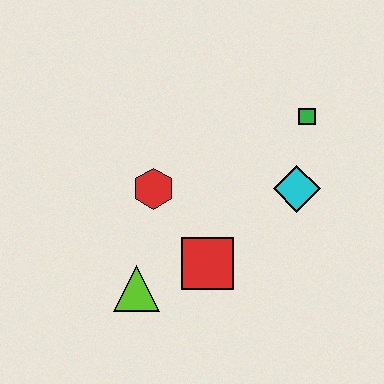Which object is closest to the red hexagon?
The red square is closest to the red hexagon.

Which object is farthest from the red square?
The green square is farthest from the red square.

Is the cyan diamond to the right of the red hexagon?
Yes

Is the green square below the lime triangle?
No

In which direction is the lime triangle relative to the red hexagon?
The lime triangle is below the red hexagon.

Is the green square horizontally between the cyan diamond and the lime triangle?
No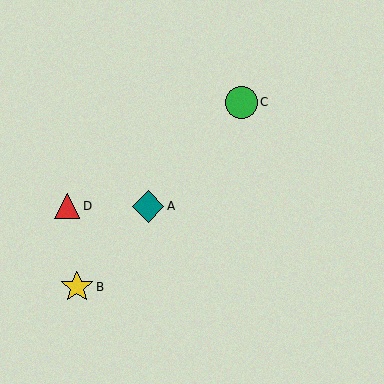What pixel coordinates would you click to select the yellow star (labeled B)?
Click at (77, 287) to select the yellow star B.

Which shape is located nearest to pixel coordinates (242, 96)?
The green circle (labeled C) at (241, 102) is nearest to that location.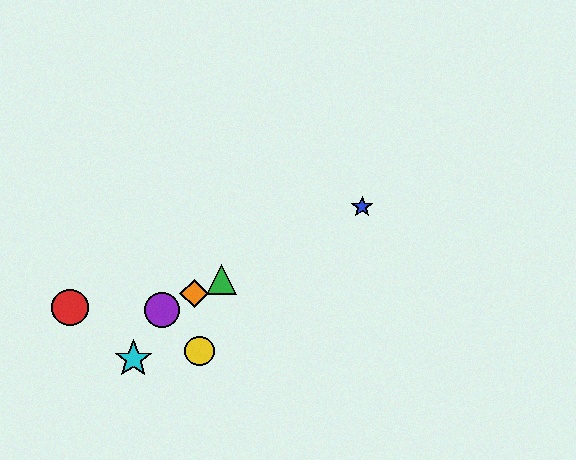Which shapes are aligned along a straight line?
The blue star, the green triangle, the purple circle, the orange diamond are aligned along a straight line.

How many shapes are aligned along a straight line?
4 shapes (the blue star, the green triangle, the purple circle, the orange diamond) are aligned along a straight line.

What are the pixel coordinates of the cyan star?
The cyan star is at (133, 359).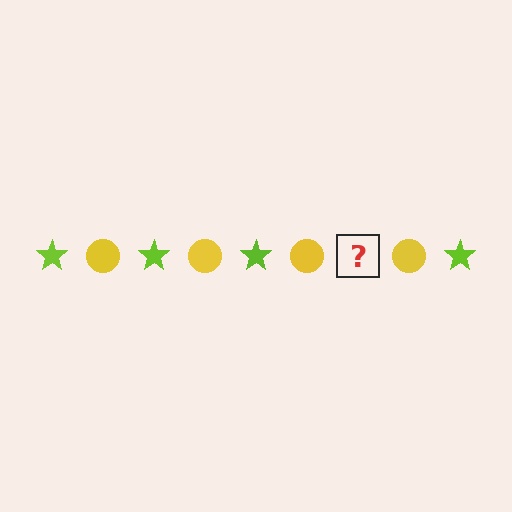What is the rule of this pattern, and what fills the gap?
The rule is that the pattern alternates between lime star and yellow circle. The gap should be filled with a lime star.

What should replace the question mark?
The question mark should be replaced with a lime star.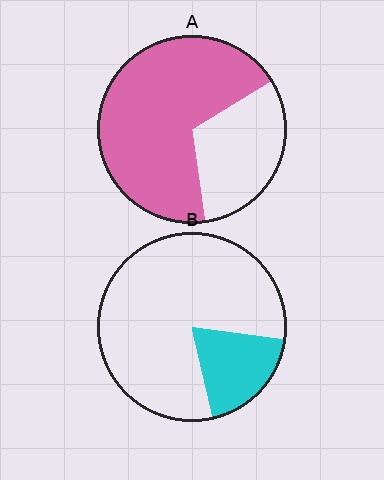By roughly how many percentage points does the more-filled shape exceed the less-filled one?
By roughly 50 percentage points (A over B).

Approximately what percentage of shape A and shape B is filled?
A is approximately 70% and B is approximately 20%.